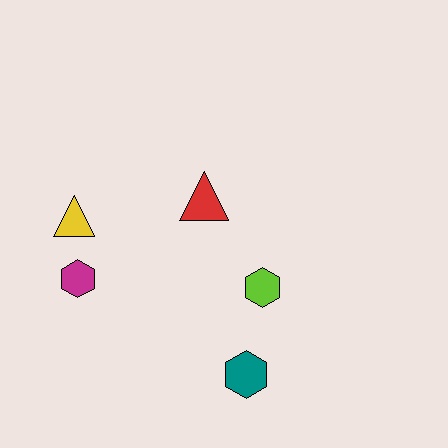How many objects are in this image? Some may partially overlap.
There are 5 objects.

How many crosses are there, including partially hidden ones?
There are no crosses.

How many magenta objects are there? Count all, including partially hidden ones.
There is 1 magenta object.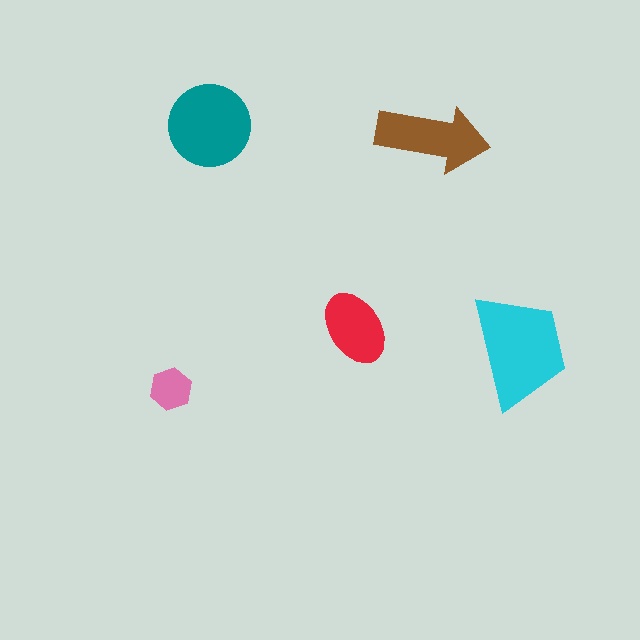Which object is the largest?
The cyan trapezoid.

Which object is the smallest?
The pink hexagon.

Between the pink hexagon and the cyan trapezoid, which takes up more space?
The cyan trapezoid.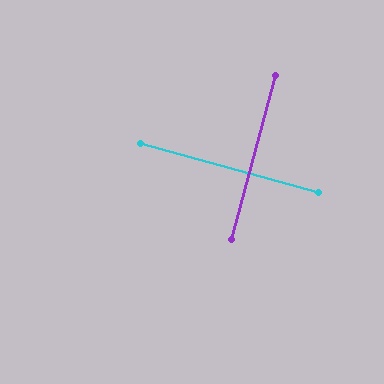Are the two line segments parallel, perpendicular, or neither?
Perpendicular — they meet at approximately 90°.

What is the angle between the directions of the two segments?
Approximately 90 degrees.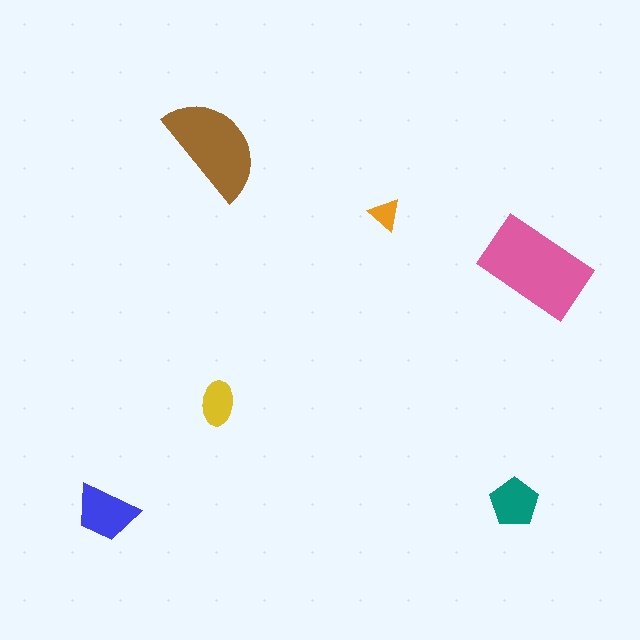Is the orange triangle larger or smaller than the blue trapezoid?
Smaller.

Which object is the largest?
The pink rectangle.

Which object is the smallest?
The orange triangle.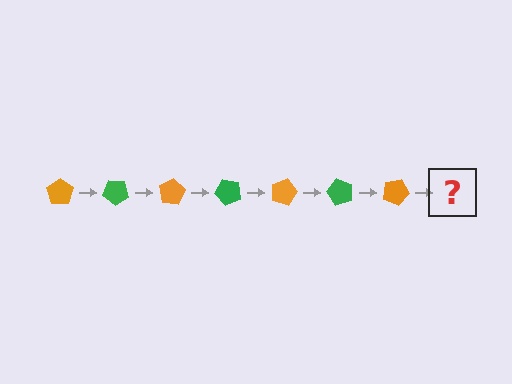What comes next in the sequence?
The next element should be a green pentagon, rotated 280 degrees from the start.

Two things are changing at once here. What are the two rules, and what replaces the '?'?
The two rules are that it rotates 40 degrees each step and the color cycles through orange and green. The '?' should be a green pentagon, rotated 280 degrees from the start.